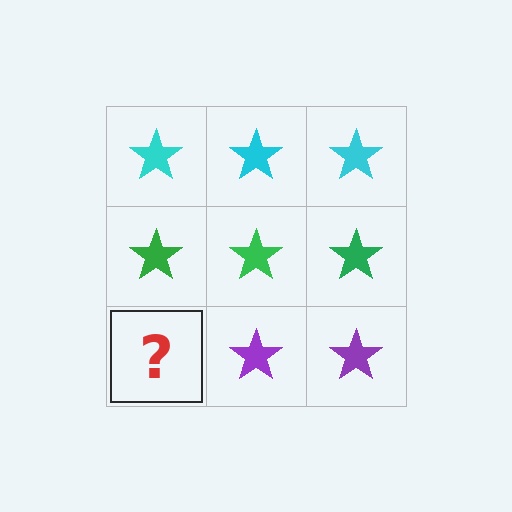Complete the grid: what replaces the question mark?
The question mark should be replaced with a purple star.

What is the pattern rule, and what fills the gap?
The rule is that each row has a consistent color. The gap should be filled with a purple star.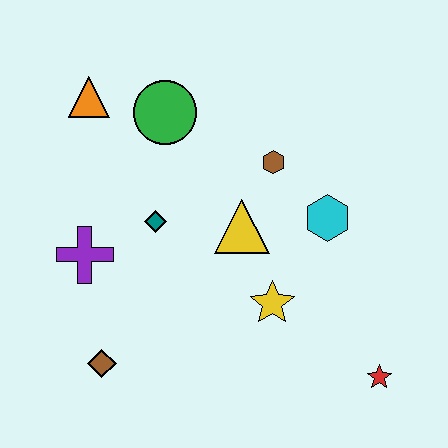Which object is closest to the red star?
The yellow star is closest to the red star.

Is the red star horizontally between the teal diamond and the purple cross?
No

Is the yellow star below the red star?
No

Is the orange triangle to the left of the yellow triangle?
Yes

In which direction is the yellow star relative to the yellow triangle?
The yellow star is below the yellow triangle.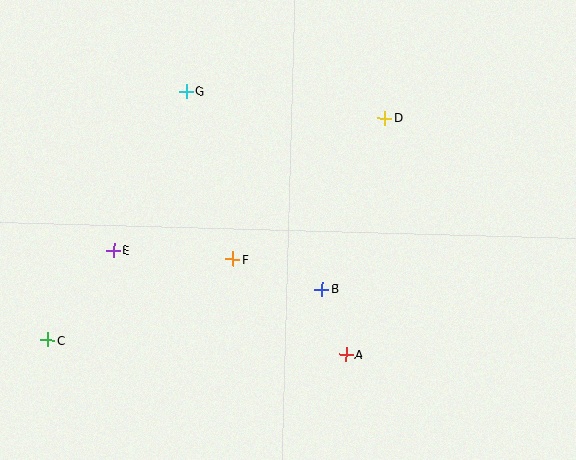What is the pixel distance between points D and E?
The distance between D and E is 302 pixels.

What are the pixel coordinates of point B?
Point B is at (322, 289).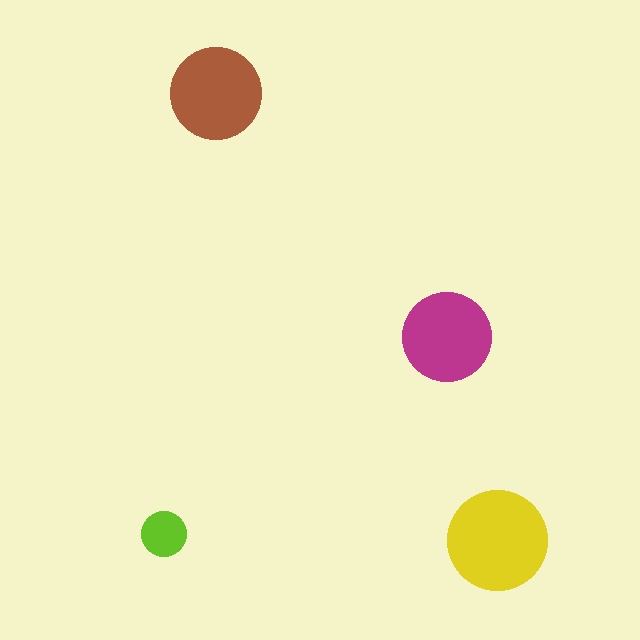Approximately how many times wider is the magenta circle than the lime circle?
About 2 times wider.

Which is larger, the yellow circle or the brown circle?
The yellow one.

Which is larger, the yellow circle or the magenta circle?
The yellow one.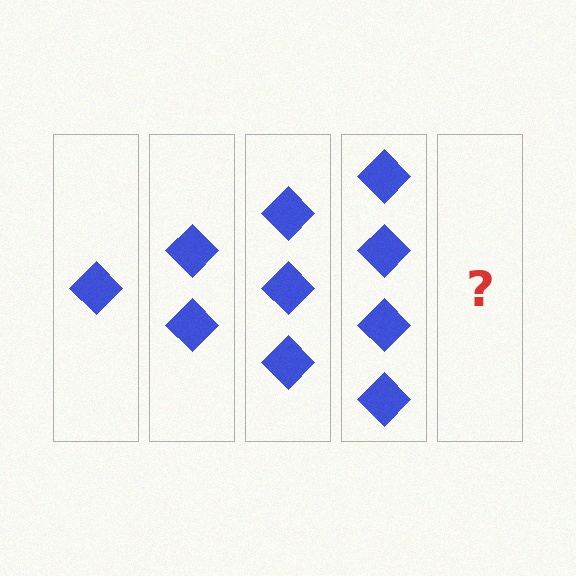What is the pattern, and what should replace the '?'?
The pattern is that each step adds one more diamond. The '?' should be 5 diamonds.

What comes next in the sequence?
The next element should be 5 diamonds.